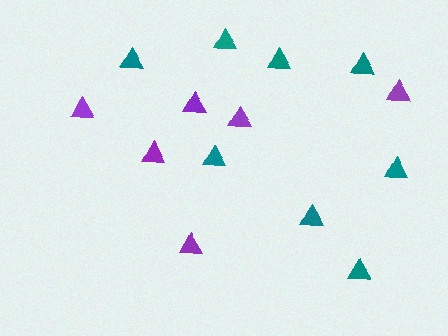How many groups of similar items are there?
There are 2 groups: one group of teal triangles (8) and one group of purple triangles (6).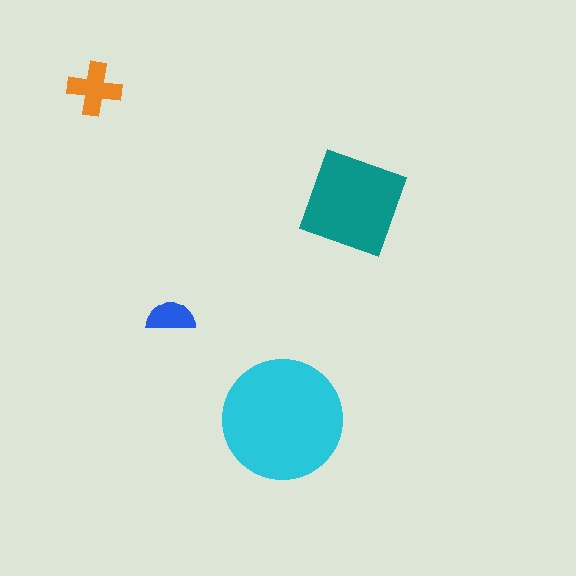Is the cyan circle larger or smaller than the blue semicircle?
Larger.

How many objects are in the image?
There are 4 objects in the image.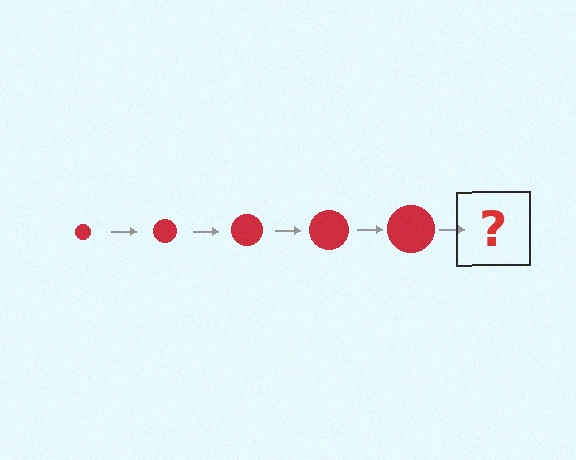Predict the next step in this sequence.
The next step is a red circle, larger than the previous one.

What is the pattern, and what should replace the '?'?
The pattern is that the circle gets progressively larger each step. The '?' should be a red circle, larger than the previous one.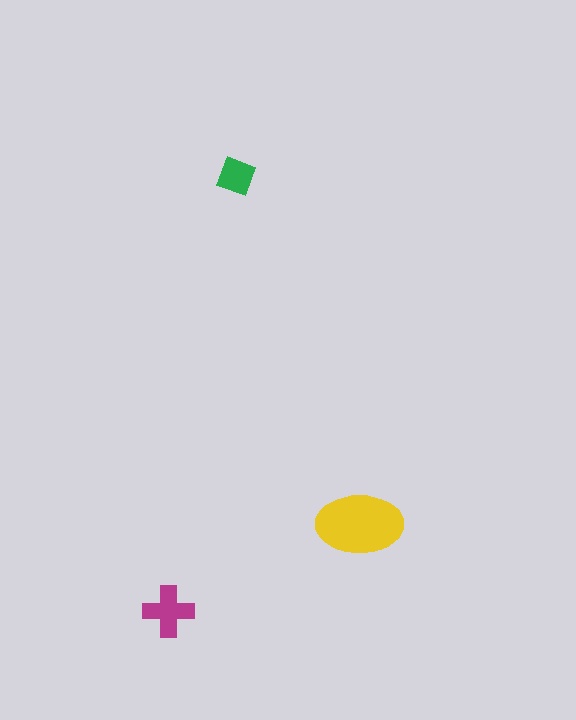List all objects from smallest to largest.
The green square, the magenta cross, the yellow ellipse.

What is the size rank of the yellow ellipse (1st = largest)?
1st.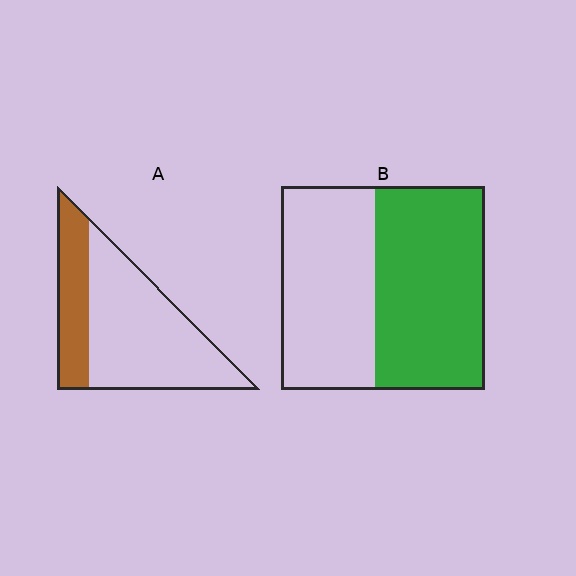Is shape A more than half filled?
No.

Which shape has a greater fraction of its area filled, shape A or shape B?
Shape B.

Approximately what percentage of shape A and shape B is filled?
A is approximately 30% and B is approximately 55%.